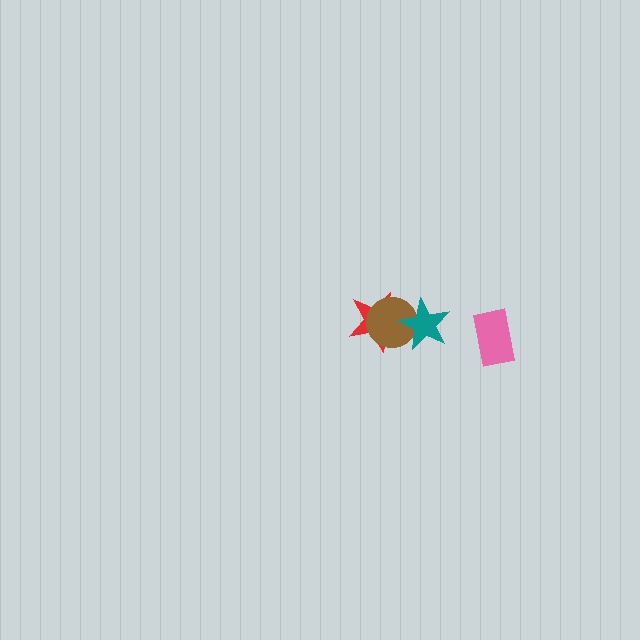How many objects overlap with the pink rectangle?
0 objects overlap with the pink rectangle.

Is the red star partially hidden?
Yes, it is partially covered by another shape.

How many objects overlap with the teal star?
2 objects overlap with the teal star.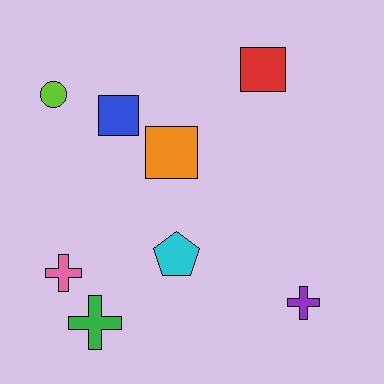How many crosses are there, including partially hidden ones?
There are 3 crosses.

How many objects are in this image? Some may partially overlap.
There are 8 objects.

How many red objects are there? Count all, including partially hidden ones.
There is 1 red object.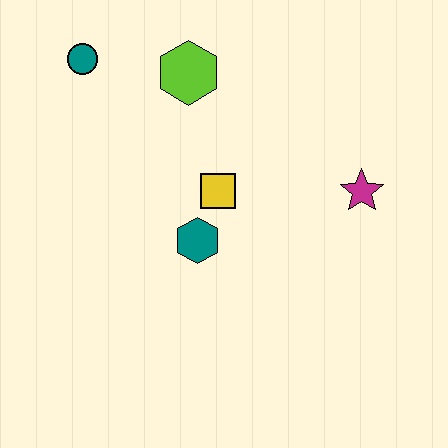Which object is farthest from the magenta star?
The teal circle is farthest from the magenta star.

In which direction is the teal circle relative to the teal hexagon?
The teal circle is above the teal hexagon.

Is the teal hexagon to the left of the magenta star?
Yes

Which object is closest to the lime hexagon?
The teal circle is closest to the lime hexagon.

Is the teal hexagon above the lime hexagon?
No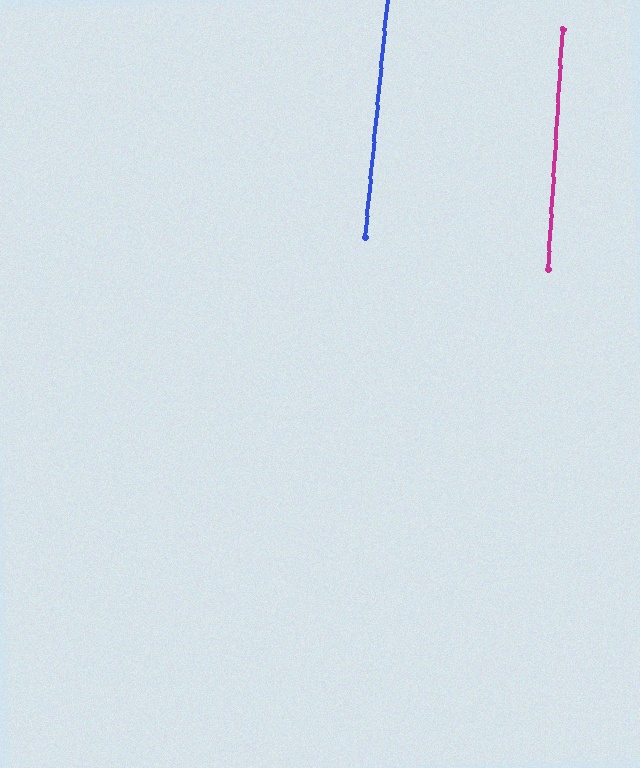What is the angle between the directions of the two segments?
Approximately 2 degrees.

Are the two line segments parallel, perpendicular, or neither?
Parallel — their directions differ by only 2.0°.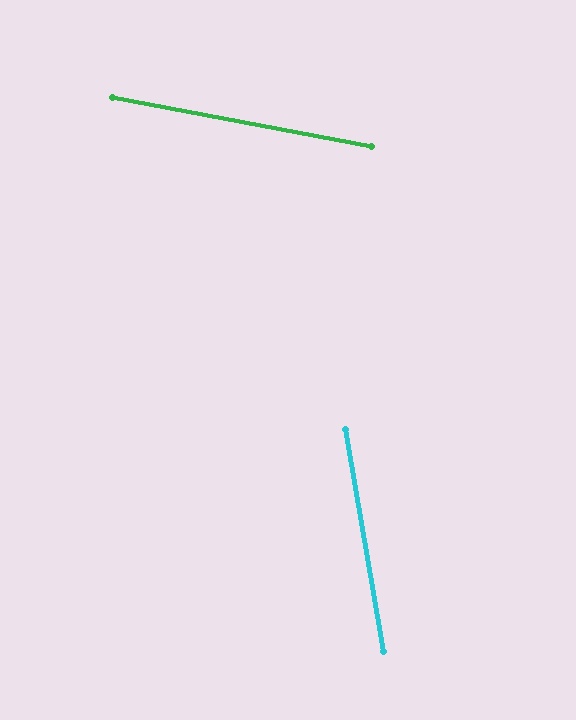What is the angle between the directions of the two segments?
Approximately 69 degrees.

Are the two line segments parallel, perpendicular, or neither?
Neither parallel nor perpendicular — they differ by about 69°.